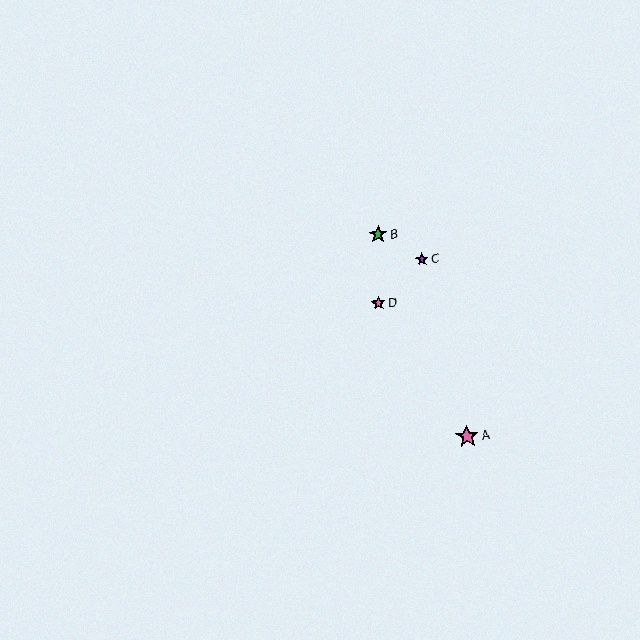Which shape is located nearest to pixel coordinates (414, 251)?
The purple star (labeled C) at (422, 259) is nearest to that location.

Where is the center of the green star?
The center of the green star is at (378, 235).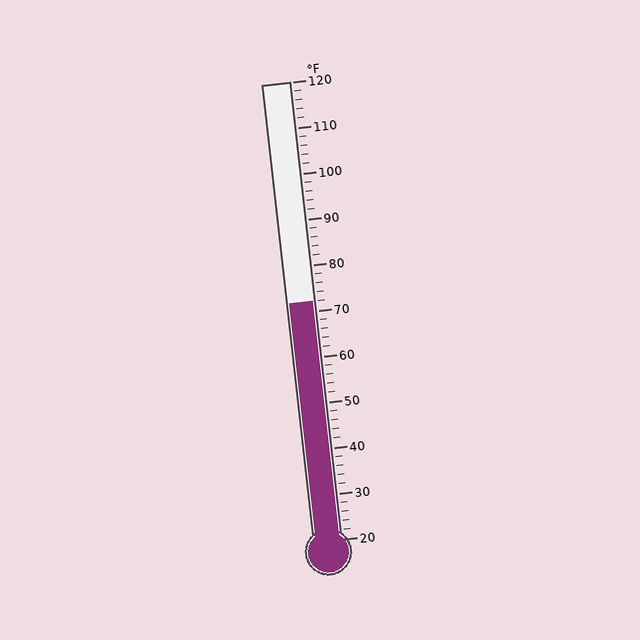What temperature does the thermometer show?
The thermometer shows approximately 72°F.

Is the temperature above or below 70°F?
The temperature is above 70°F.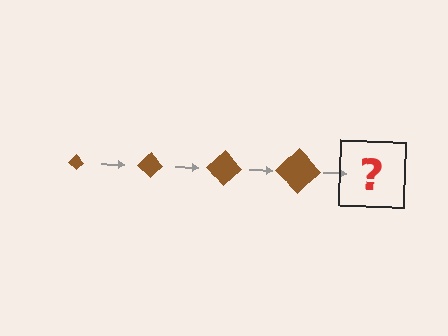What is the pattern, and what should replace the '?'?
The pattern is that the diamond gets progressively larger each step. The '?' should be a brown diamond, larger than the previous one.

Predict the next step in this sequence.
The next step is a brown diamond, larger than the previous one.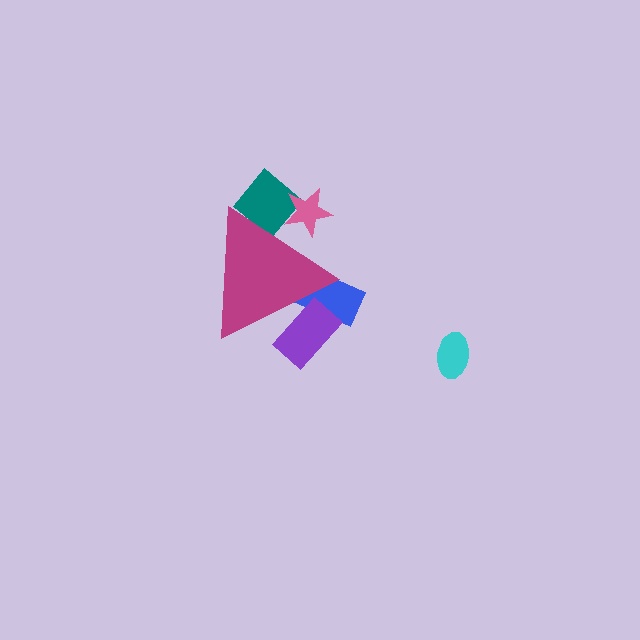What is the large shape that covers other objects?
A magenta triangle.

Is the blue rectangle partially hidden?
Yes, the blue rectangle is partially hidden behind the magenta triangle.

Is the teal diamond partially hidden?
Yes, the teal diamond is partially hidden behind the magenta triangle.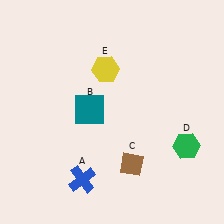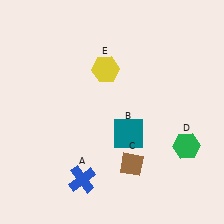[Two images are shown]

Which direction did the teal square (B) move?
The teal square (B) moved right.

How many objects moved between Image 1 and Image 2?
1 object moved between the two images.